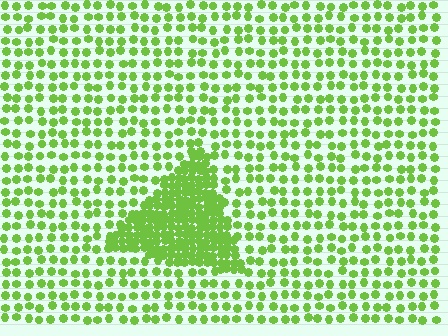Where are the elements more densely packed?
The elements are more densely packed inside the triangle boundary.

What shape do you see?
I see a triangle.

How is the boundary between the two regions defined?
The boundary is defined by a change in element density (approximately 2.7x ratio). All elements are the same color, size, and shape.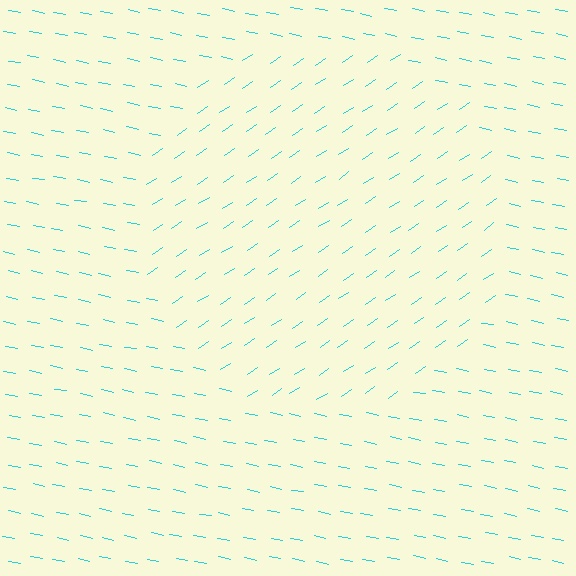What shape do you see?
I see a circle.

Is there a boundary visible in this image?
Yes, there is a texture boundary formed by a change in line orientation.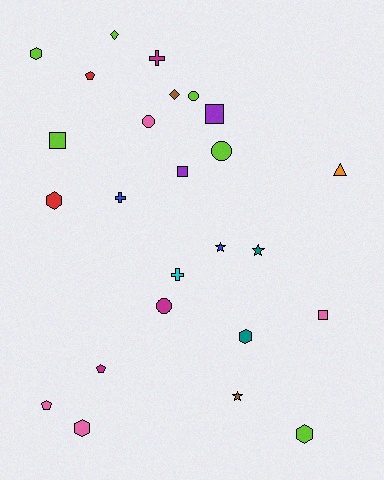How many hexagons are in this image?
There are 5 hexagons.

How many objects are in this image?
There are 25 objects.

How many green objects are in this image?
There are no green objects.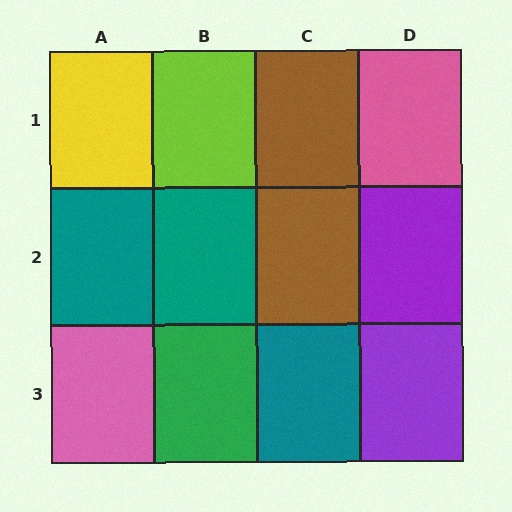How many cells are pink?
2 cells are pink.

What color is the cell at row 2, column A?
Teal.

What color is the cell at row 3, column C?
Teal.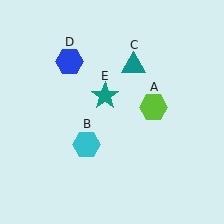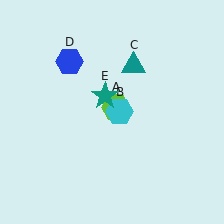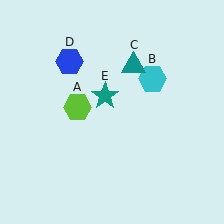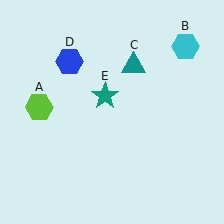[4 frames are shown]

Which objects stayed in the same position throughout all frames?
Teal triangle (object C) and blue hexagon (object D) and teal star (object E) remained stationary.